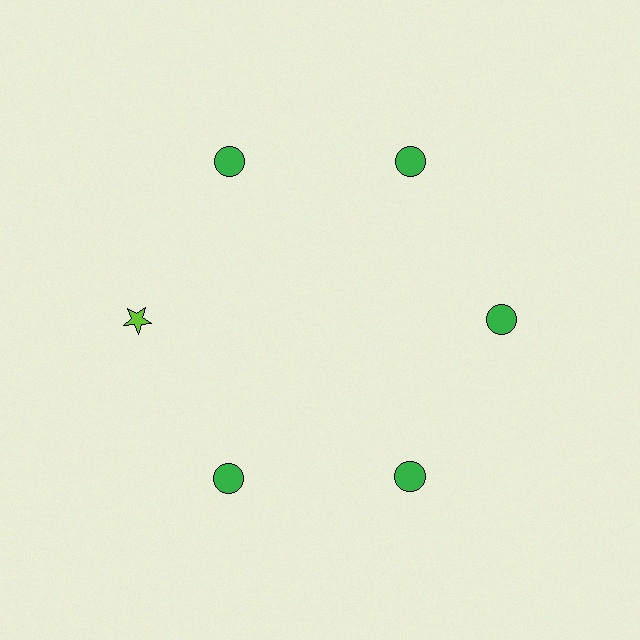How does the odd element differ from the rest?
It differs in both color (lime instead of green) and shape (star instead of circle).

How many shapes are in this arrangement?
There are 6 shapes arranged in a ring pattern.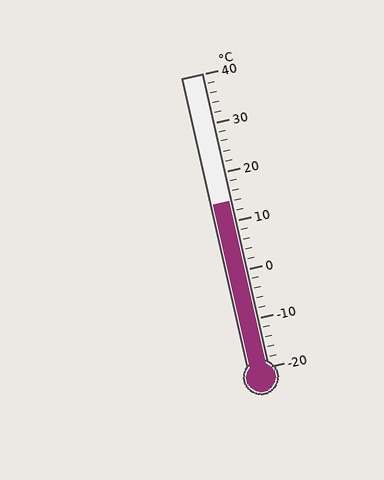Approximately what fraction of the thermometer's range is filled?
The thermometer is filled to approximately 55% of its range.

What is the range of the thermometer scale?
The thermometer scale ranges from -20°C to 40°C.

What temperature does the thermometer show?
The thermometer shows approximately 14°C.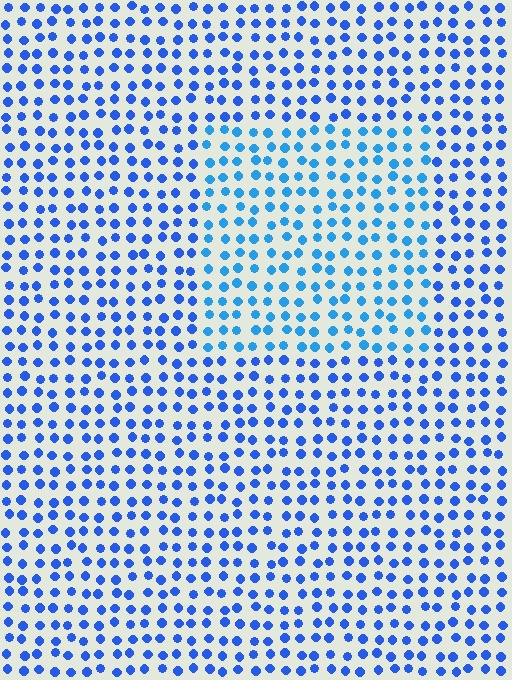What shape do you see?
I see a rectangle.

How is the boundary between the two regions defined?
The boundary is defined purely by a slight shift in hue (about 21 degrees). Spacing, size, and orientation are identical on both sides.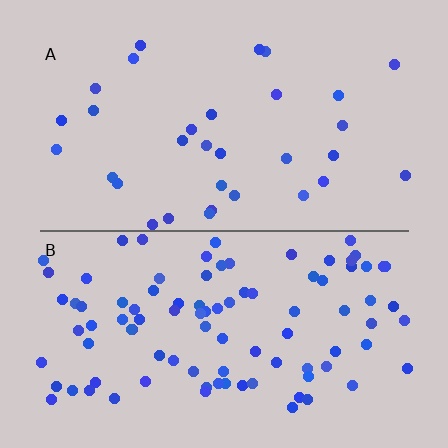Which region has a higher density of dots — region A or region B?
B (the bottom).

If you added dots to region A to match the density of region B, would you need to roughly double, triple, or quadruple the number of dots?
Approximately triple.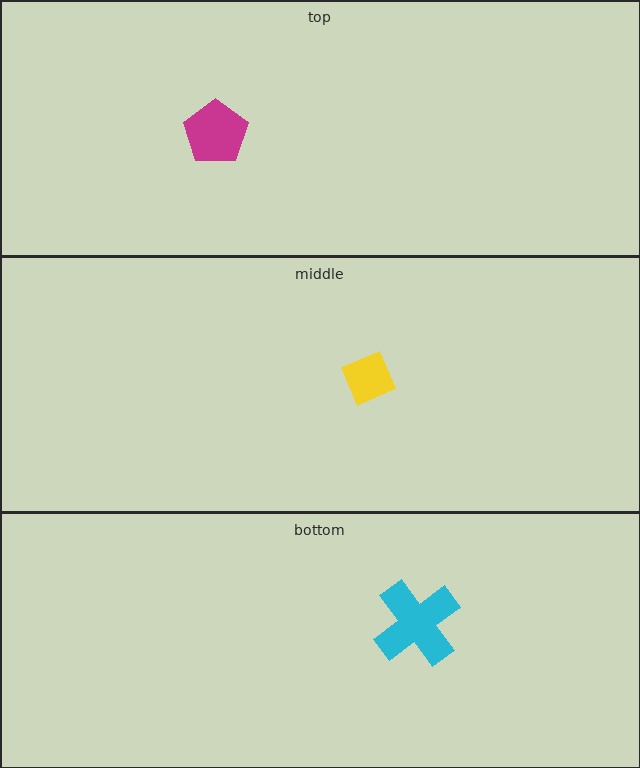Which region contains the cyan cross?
The bottom region.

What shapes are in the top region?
The magenta pentagon.